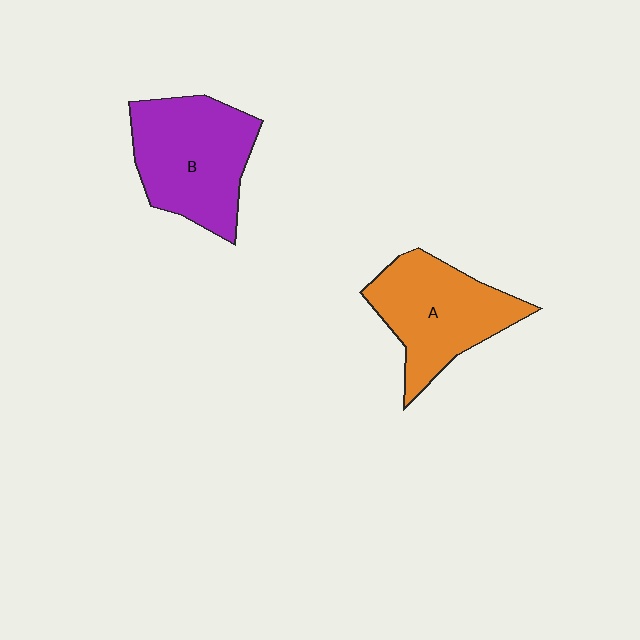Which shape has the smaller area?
Shape A (orange).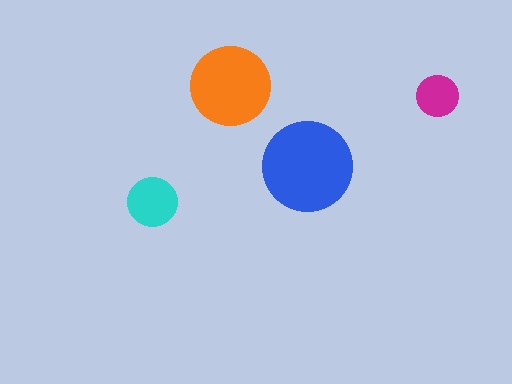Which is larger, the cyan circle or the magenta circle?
The cyan one.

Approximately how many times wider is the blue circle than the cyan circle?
About 2 times wider.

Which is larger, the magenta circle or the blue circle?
The blue one.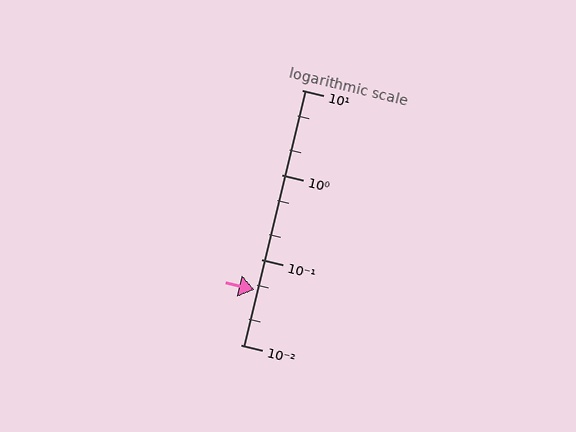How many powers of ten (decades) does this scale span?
The scale spans 3 decades, from 0.01 to 10.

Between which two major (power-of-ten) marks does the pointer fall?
The pointer is between 0.01 and 0.1.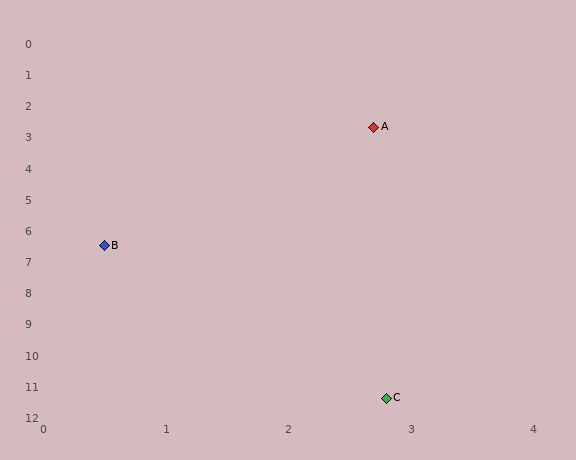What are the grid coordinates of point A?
Point A is at approximately (2.7, 2.7).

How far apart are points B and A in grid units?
Points B and A are about 4.4 grid units apart.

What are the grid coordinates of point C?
Point C is at approximately (2.8, 11.4).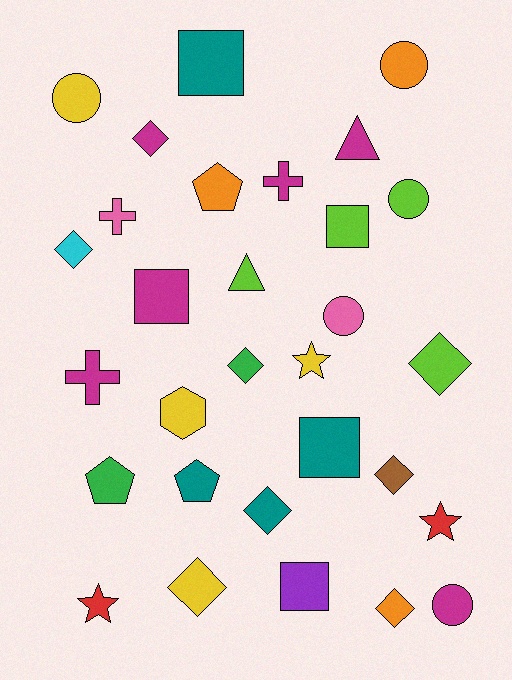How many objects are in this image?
There are 30 objects.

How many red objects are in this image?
There are 2 red objects.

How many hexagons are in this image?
There is 1 hexagon.